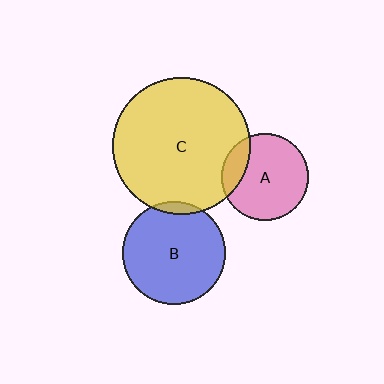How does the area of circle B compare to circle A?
Approximately 1.4 times.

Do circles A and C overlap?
Yes.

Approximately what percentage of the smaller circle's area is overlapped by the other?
Approximately 15%.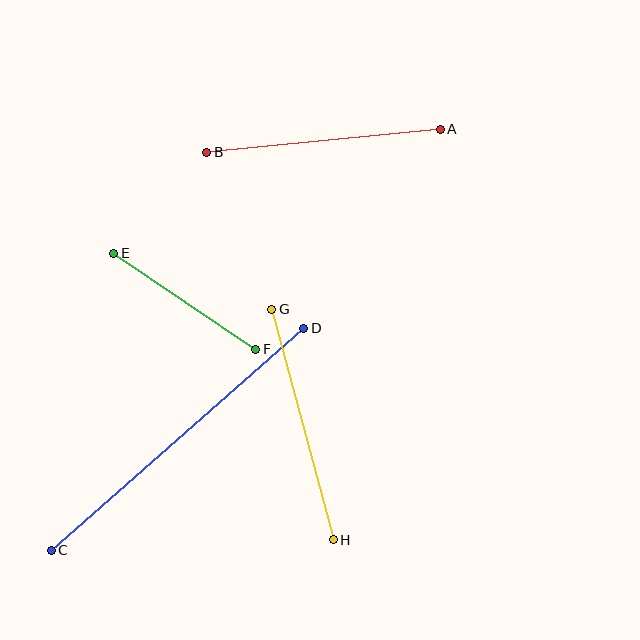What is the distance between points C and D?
The distance is approximately 336 pixels.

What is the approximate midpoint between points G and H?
The midpoint is at approximately (303, 425) pixels.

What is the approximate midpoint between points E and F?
The midpoint is at approximately (185, 301) pixels.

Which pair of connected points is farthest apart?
Points C and D are farthest apart.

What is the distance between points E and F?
The distance is approximately 172 pixels.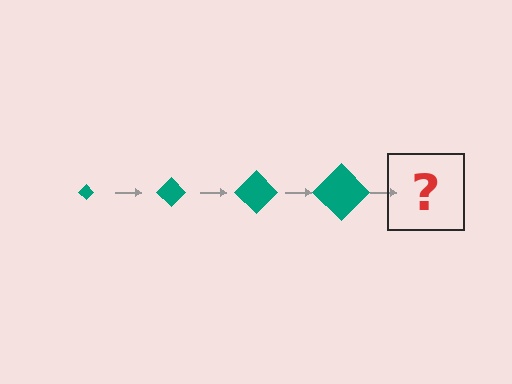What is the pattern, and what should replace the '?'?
The pattern is that the diamond gets progressively larger each step. The '?' should be a teal diamond, larger than the previous one.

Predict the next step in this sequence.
The next step is a teal diamond, larger than the previous one.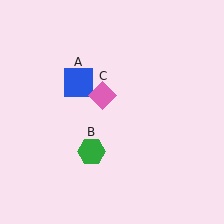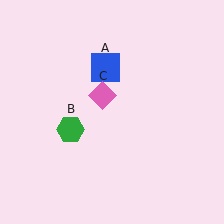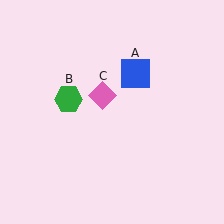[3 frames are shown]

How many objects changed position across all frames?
2 objects changed position: blue square (object A), green hexagon (object B).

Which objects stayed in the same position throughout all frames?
Pink diamond (object C) remained stationary.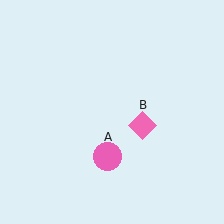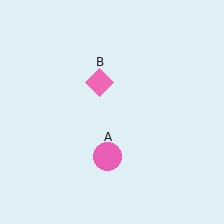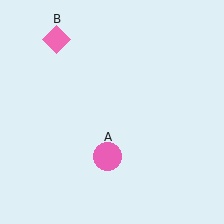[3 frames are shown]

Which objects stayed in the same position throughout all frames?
Pink circle (object A) remained stationary.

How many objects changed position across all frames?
1 object changed position: pink diamond (object B).